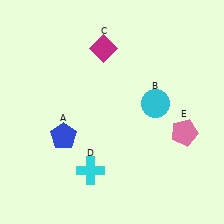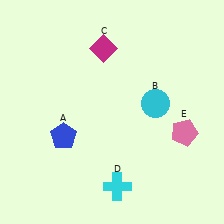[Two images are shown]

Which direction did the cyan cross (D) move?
The cyan cross (D) moved right.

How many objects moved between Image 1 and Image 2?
1 object moved between the two images.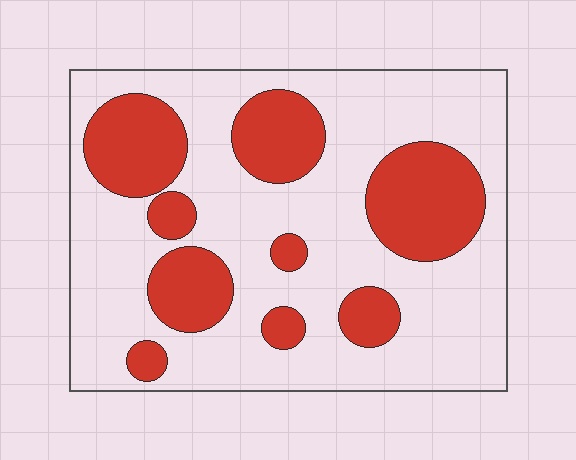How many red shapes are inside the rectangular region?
9.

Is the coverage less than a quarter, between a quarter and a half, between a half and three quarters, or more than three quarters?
Between a quarter and a half.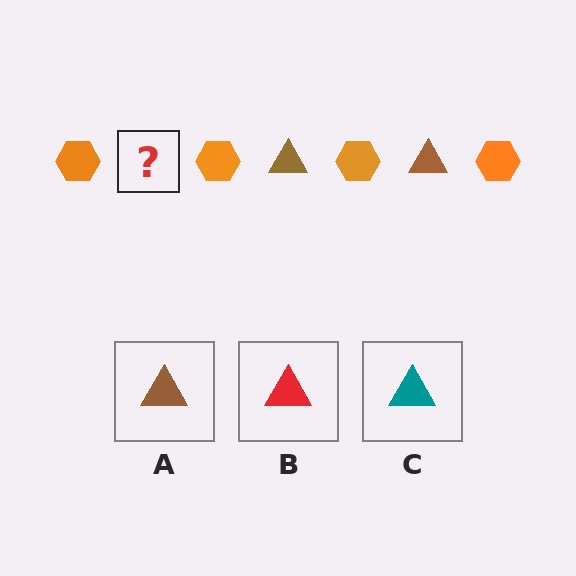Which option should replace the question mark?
Option A.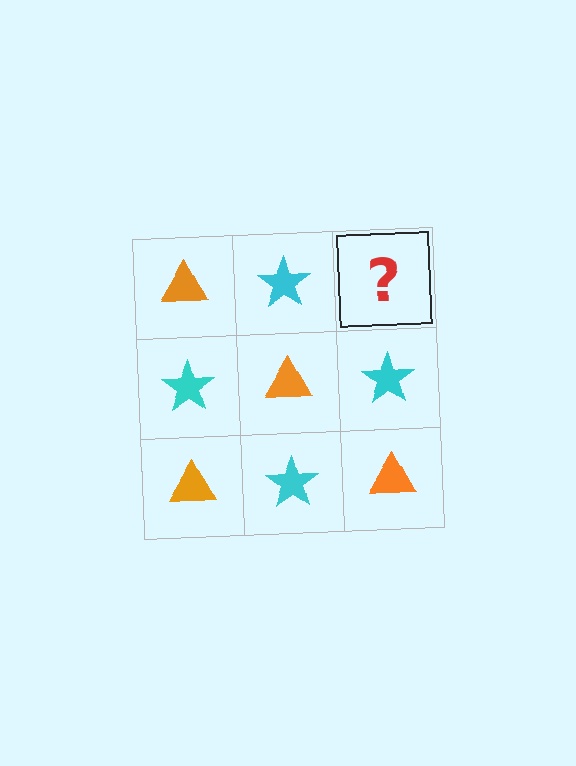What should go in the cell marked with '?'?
The missing cell should contain an orange triangle.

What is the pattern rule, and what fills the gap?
The rule is that it alternates orange triangle and cyan star in a checkerboard pattern. The gap should be filled with an orange triangle.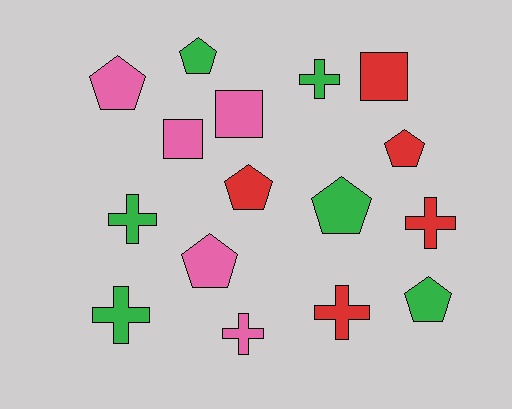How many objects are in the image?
There are 16 objects.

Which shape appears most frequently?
Pentagon, with 7 objects.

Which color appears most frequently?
Green, with 6 objects.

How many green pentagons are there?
There are 3 green pentagons.